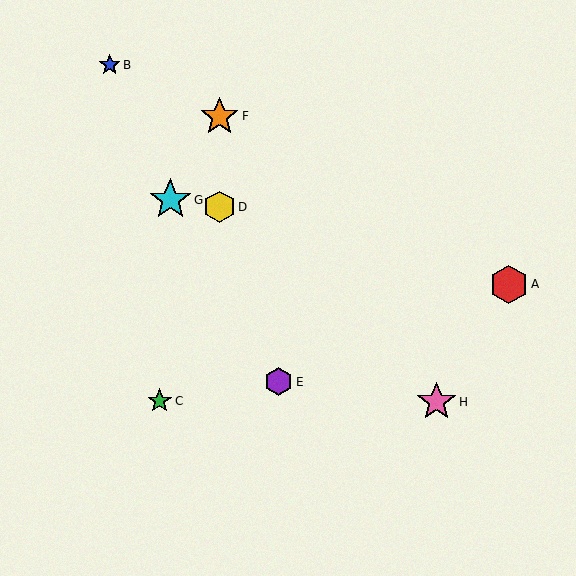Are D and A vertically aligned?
No, D is at x≈219 and A is at x≈509.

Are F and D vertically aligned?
Yes, both are at x≈219.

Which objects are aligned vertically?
Objects D, F are aligned vertically.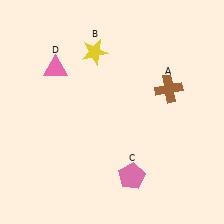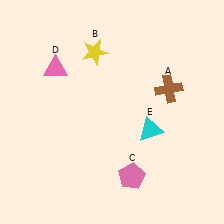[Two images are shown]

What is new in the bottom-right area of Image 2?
A cyan triangle (E) was added in the bottom-right area of Image 2.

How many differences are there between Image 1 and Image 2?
There is 1 difference between the two images.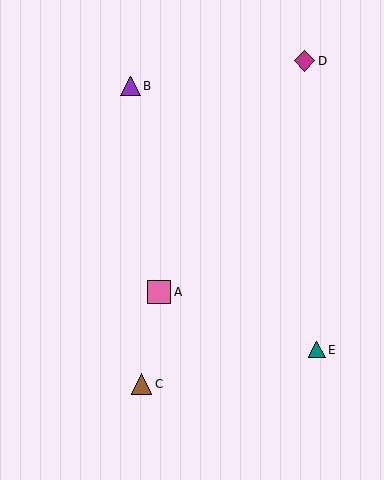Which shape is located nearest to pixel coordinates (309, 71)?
The magenta diamond (labeled D) at (305, 61) is nearest to that location.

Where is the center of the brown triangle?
The center of the brown triangle is at (142, 384).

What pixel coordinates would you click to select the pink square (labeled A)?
Click at (159, 292) to select the pink square A.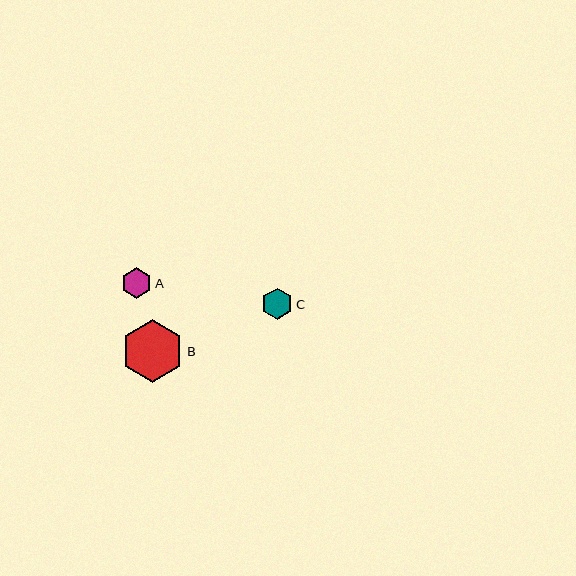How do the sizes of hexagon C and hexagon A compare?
Hexagon C and hexagon A are approximately the same size.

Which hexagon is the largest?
Hexagon B is the largest with a size of approximately 63 pixels.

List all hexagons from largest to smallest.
From largest to smallest: B, C, A.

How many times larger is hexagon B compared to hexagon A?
Hexagon B is approximately 2.1 times the size of hexagon A.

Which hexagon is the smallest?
Hexagon A is the smallest with a size of approximately 30 pixels.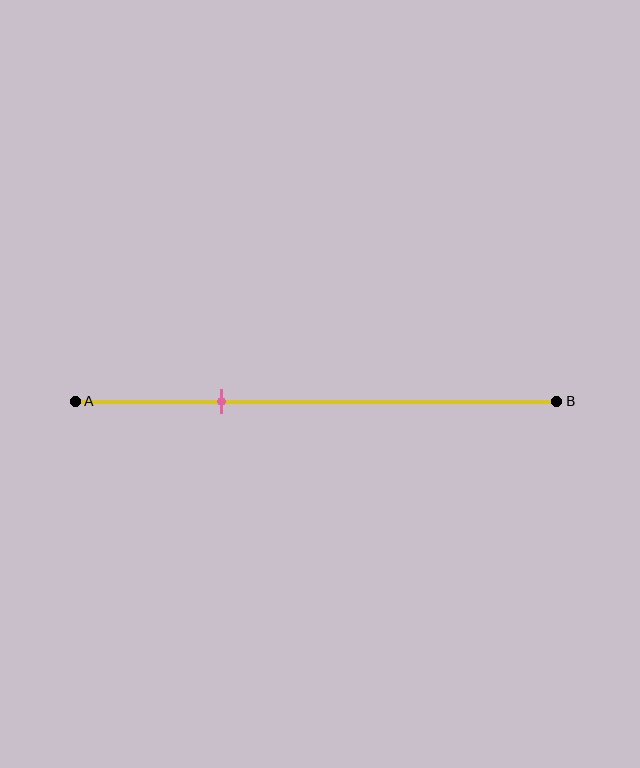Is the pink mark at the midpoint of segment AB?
No, the mark is at about 30% from A, not at the 50% midpoint.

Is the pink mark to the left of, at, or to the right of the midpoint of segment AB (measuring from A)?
The pink mark is to the left of the midpoint of segment AB.